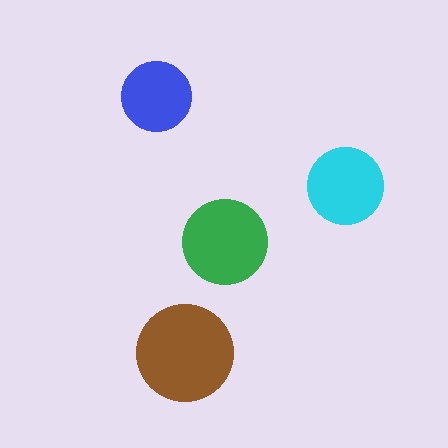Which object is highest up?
The blue circle is topmost.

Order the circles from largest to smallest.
the brown one, the green one, the cyan one, the blue one.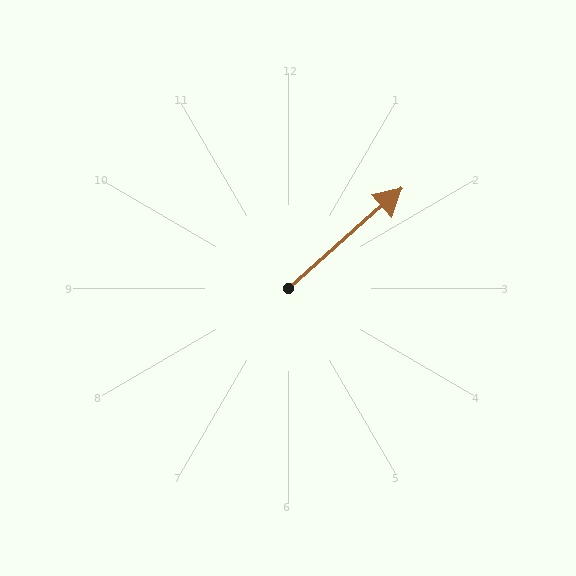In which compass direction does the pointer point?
Northeast.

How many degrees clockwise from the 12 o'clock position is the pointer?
Approximately 49 degrees.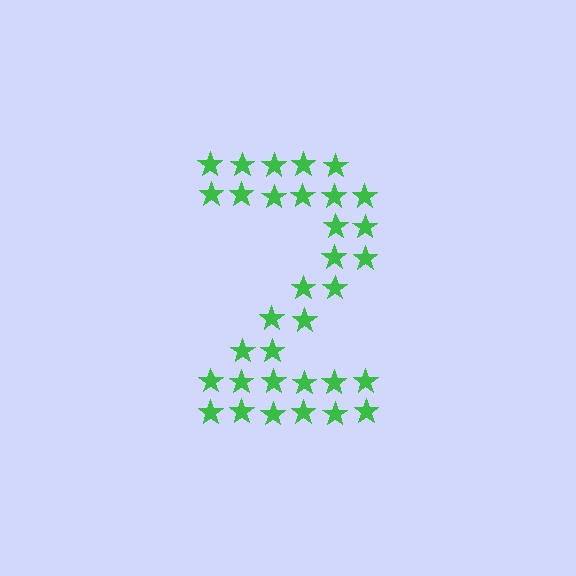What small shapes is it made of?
It is made of small stars.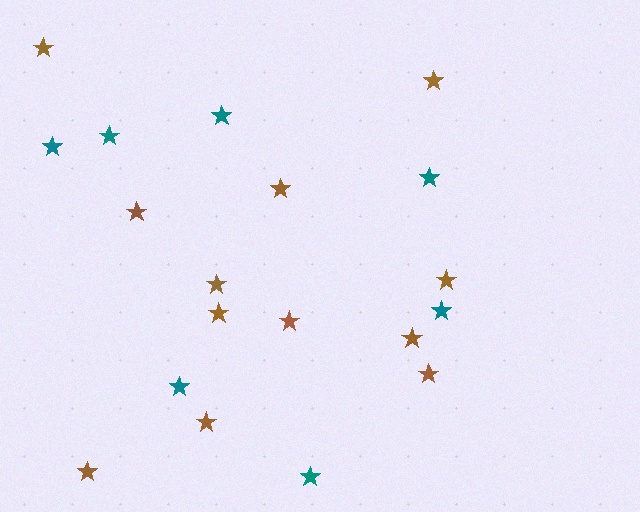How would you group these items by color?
There are 2 groups: one group of teal stars (7) and one group of brown stars (12).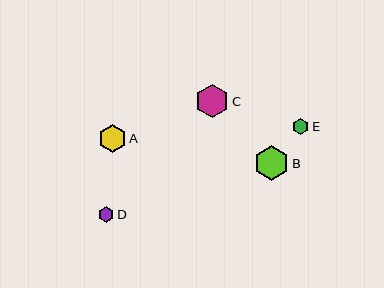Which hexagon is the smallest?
Hexagon D is the smallest with a size of approximately 16 pixels.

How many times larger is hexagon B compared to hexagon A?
Hexagon B is approximately 1.3 times the size of hexagon A.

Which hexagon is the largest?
Hexagon B is the largest with a size of approximately 35 pixels.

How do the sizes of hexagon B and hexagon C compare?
Hexagon B and hexagon C are approximately the same size.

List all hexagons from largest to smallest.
From largest to smallest: B, C, A, E, D.